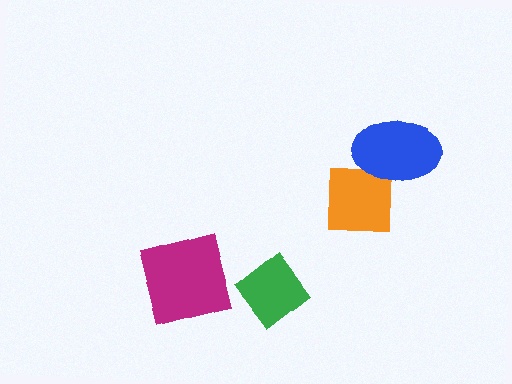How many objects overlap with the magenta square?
0 objects overlap with the magenta square.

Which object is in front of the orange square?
The blue ellipse is in front of the orange square.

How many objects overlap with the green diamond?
0 objects overlap with the green diamond.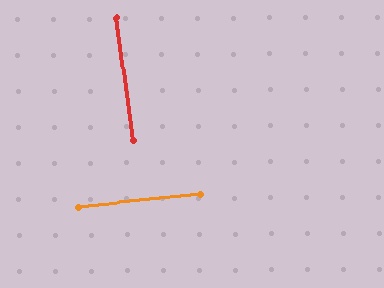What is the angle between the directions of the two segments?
Approximately 88 degrees.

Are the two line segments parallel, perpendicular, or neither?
Perpendicular — they meet at approximately 88°.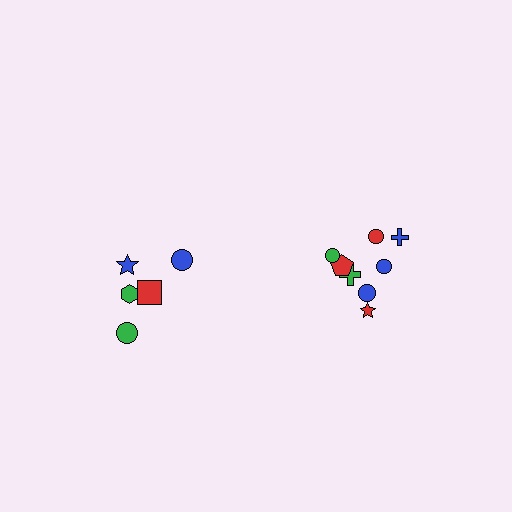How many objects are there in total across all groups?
There are 13 objects.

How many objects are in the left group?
There are 5 objects.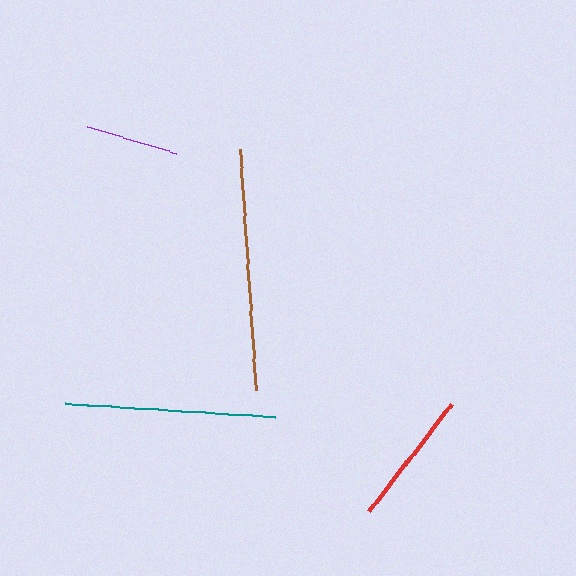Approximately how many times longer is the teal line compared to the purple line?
The teal line is approximately 2.3 times the length of the purple line.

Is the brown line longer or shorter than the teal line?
The brown line is longer than the teal line.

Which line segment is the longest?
The brown line is the longest at approximately 242 pixels.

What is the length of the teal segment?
The teal segment is approximately 212 pixels long.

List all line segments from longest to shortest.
From longest to shortest: brown, teal, red, purple.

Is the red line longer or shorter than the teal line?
The teal line is longer than the red line.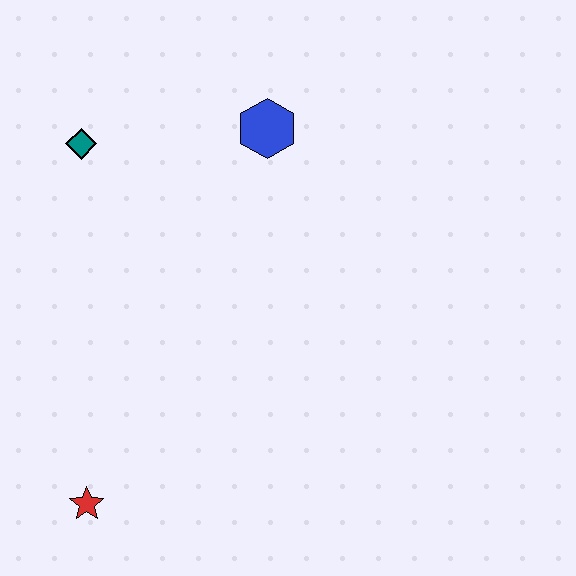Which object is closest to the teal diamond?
The blue hexagon is closest to the teal diamond.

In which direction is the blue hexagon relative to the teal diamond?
The blue hexagon is to the right of the teal diamond.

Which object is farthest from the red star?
The blue hexagon is farthest from the red star.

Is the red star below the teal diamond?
Yes